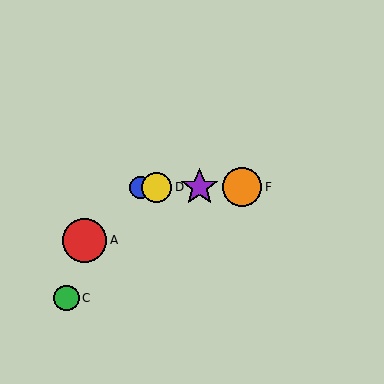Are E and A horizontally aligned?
No, E is at y≈187 and A is at y≈240.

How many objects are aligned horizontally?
4 objects (B, D, E, F) are aligned horizontally.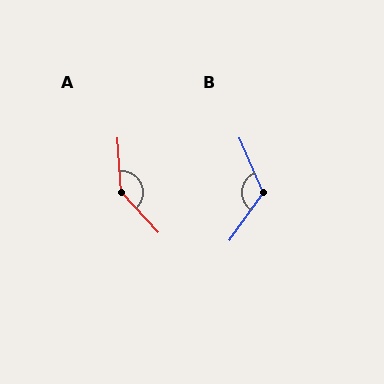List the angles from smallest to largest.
B (121°), A (140°).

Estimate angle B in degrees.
Approximately 121 degrees.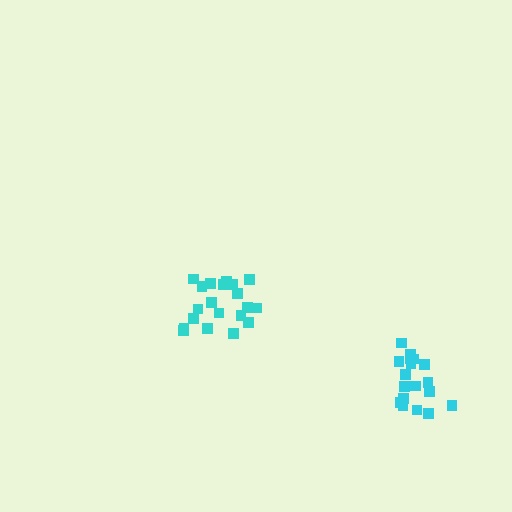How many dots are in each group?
Group 1: 20 dots, Group 2: 18 dots (38 total).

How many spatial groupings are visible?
There are 2 spatial groupings.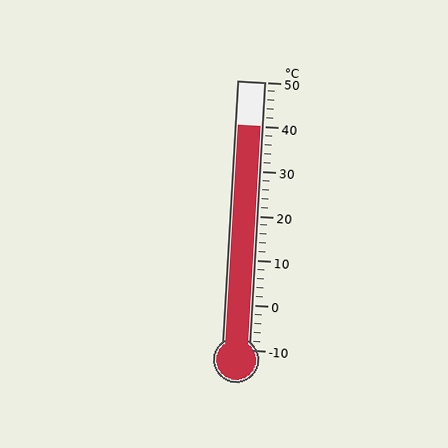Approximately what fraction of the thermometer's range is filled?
The thermometer is filled to approximately 85% of its range.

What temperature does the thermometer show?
The thermometer shows approximately 40°C.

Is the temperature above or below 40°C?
The temperature is at 40°C.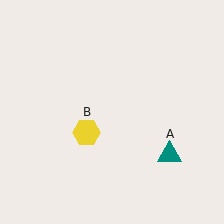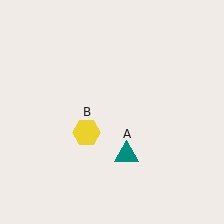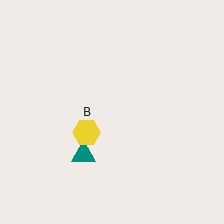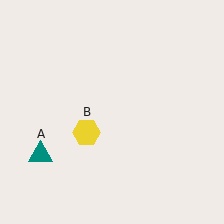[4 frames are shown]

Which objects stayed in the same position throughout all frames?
Yellow hexagon (object B) remained stationary.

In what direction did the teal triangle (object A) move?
The teal triangle (object A) moved left.